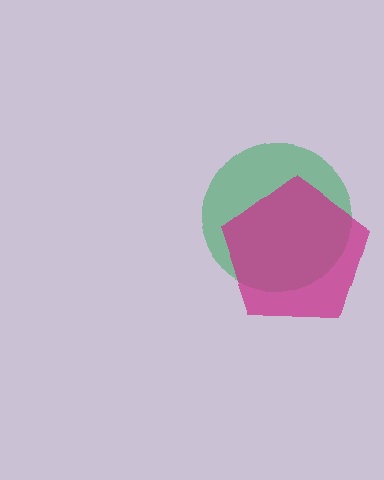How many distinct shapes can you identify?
There are 2 distinct shapes: a green circle, a magenta pentagon.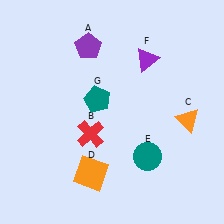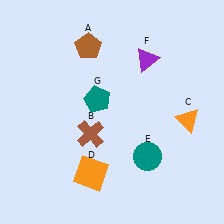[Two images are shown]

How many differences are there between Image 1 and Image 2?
There are 2 differences between the two images.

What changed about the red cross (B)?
In Image 1, B is red. In Image 2, it changed to brown.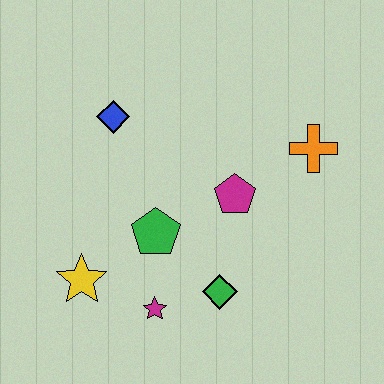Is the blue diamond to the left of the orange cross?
Yes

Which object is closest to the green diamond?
The magenta star is closest to the green diamond.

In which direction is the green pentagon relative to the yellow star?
The green pentagon is to the right of the yellow star.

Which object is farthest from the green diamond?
The blue diamond is farthest from the green diamond.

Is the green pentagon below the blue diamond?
Yes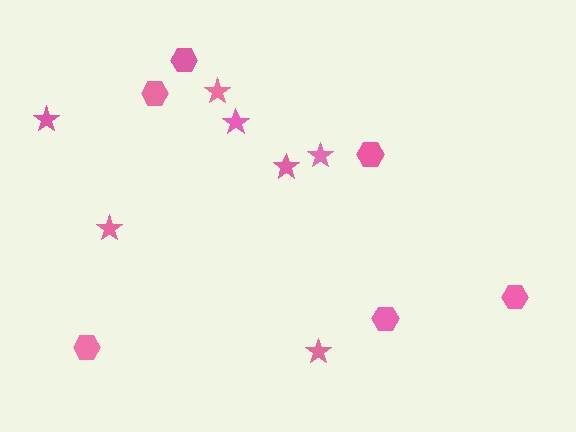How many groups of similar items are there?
There are 2 groups: one group of hexagons (6) and one group of stars (7).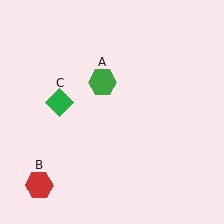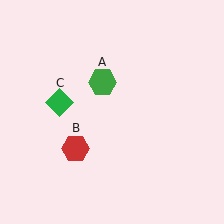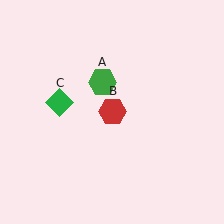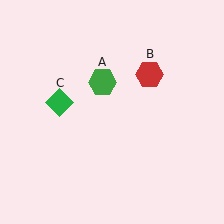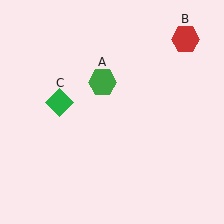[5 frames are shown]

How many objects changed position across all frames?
1 object changed position: red hexagon (object B).